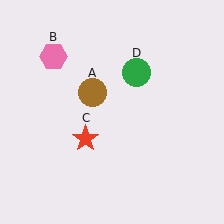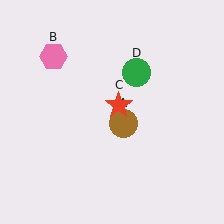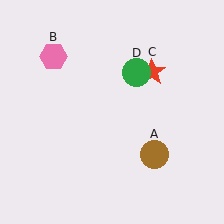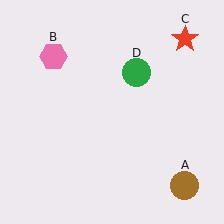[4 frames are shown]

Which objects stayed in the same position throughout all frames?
Pink hexagon (object B) and green circle (object D) remained stationary.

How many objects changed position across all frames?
2 objects changed position: brown circle (object A), red star (object C).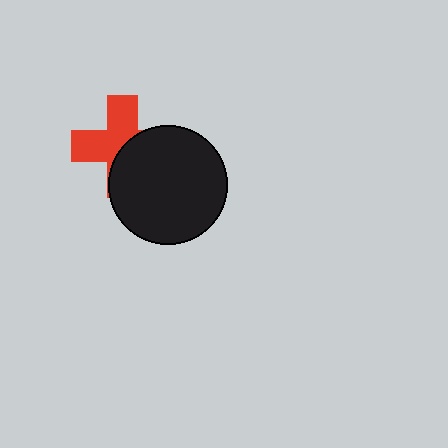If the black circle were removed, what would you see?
You would see the complete red cross.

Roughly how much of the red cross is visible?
About half of it is visible (roughly 52%).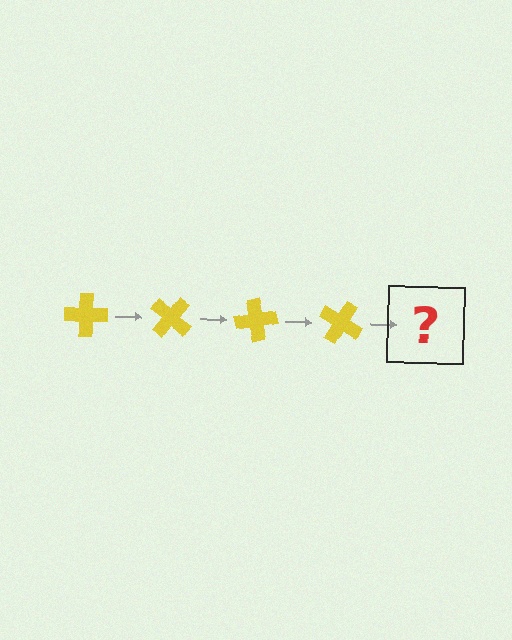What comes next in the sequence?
The next element should be a yellow cross rotated 160 degrees.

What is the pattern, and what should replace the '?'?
The pattern is that the cross rotates 40 degrees each step. The '?' should be a yellow cross rotated 160 degrees.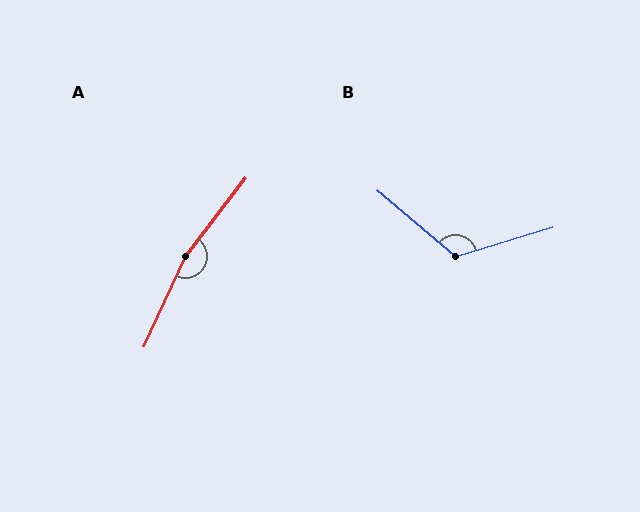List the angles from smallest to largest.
B (123°), A (167°).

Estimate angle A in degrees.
Approximately 167 degrees.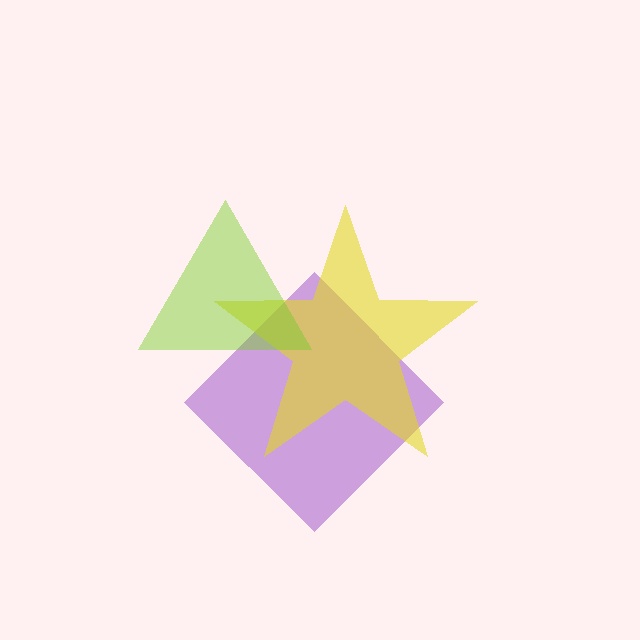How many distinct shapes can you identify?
There are 3 distinct shapes: a purple diamond, a yellow star, a lime triangle.